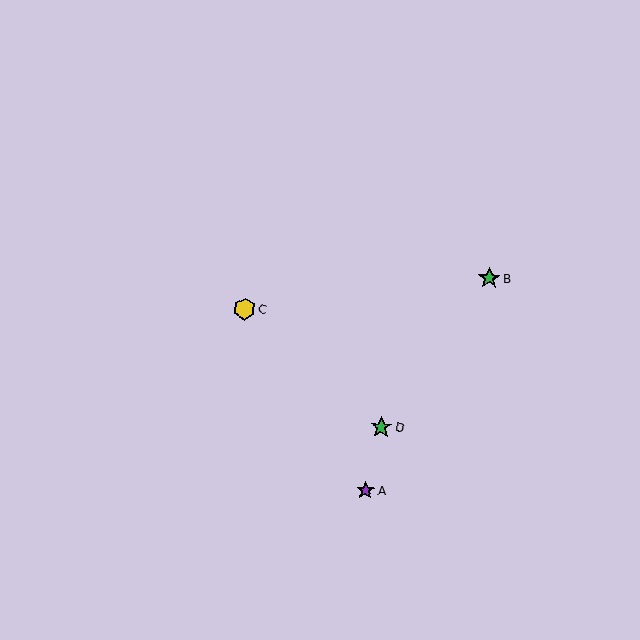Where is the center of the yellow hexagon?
The center of the yellow hexagon is at (245, 309).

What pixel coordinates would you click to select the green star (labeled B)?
Click at (489, 278) to select the green star B.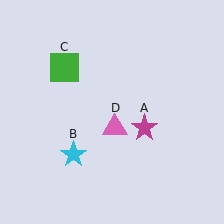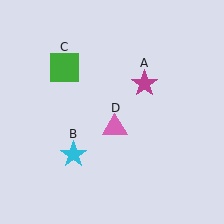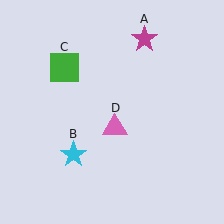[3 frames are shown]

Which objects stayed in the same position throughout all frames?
Cyan star (object B) and green square (object C) and pink triangle (object D) remained stationary.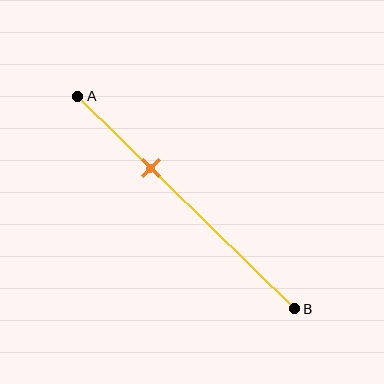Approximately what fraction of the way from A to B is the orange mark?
The orange mark is approximately 35% of the way from A to B.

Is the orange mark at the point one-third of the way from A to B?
Yes, the mark is approximately at the one-third point.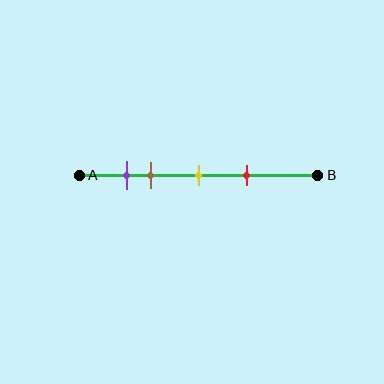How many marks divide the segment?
There are 4 marks dividing the segment.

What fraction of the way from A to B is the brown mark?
The brown mark is approximately 30% (0.3) of the way from A to B.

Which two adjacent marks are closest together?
The purple and brown marks are the closest adjacent pair.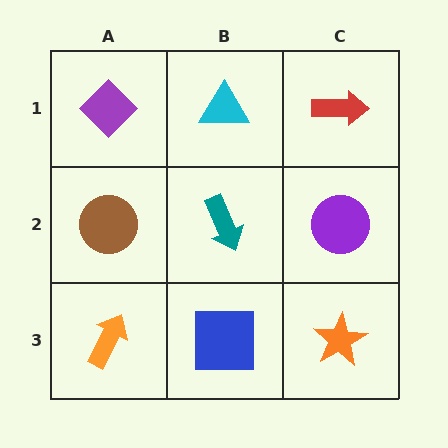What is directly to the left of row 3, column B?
An orange arrow.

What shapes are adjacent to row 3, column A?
A brown circle (row 2, column A), a blue square (row 3, column B).